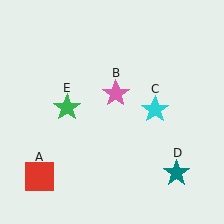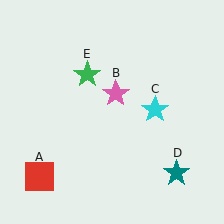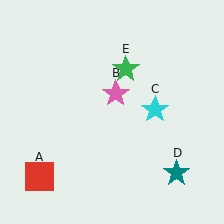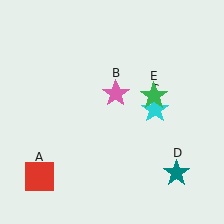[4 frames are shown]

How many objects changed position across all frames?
1 object changed position: green star (object E).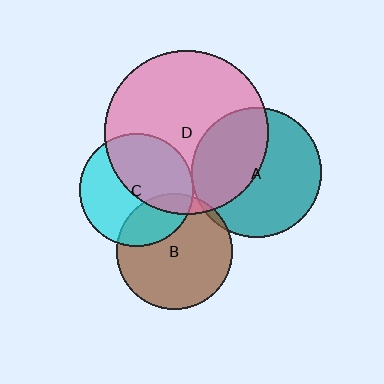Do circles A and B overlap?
Yes.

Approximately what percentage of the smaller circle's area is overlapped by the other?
Approximately 5%.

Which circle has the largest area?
Circle D (pink).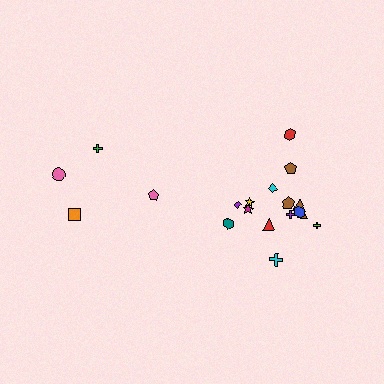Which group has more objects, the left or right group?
The right group.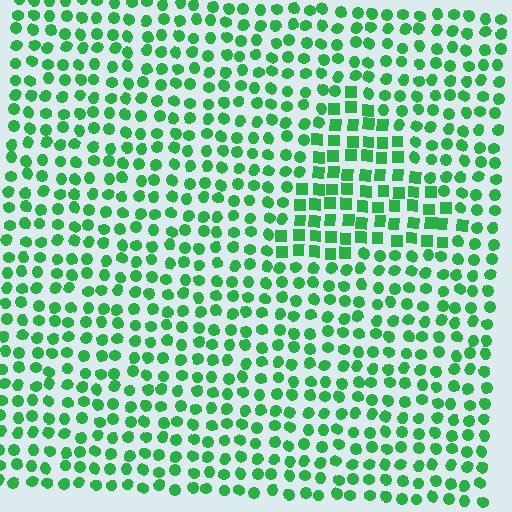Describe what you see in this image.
The image is filled with small green elements arranged in a uniform grid. A triangle-shaped region contains squares, while the surrounding area contains circles. The boundary is defined purely by the change in element shape.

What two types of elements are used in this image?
The image uses squares inside the triangle region and circles outside it.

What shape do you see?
I see a triangle.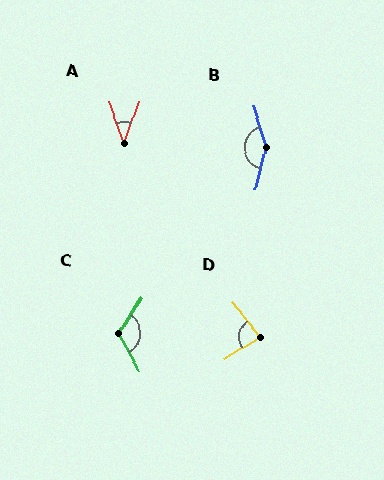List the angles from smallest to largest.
A (40°), D (82°), C (118°), B (150°).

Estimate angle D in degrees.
Approximately 82 degrees.